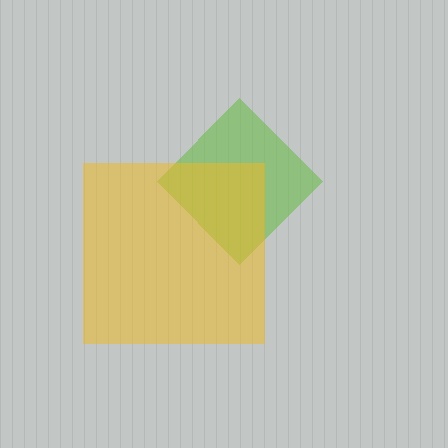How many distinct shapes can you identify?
There are 2 distinct shapes: a lime diamond, a yellow square.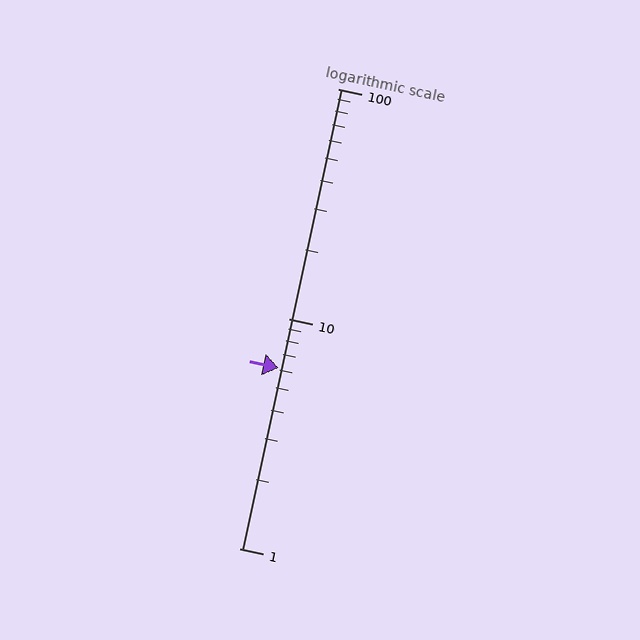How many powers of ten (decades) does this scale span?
The scale spans 2 decades, from 1 to 100.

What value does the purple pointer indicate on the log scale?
The pointer indicates approximately 6.1.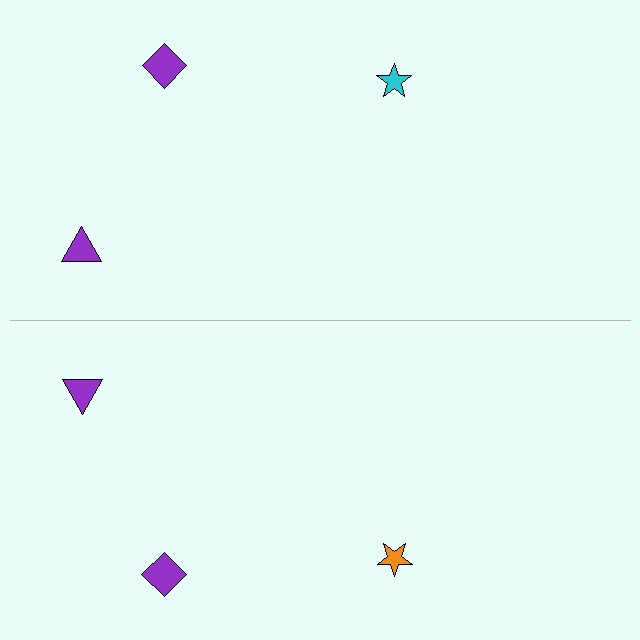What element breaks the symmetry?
The orange star on the bottom side breaks the symmetry — its mirror counterpart is cyan.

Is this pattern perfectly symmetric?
No, the pattern is not perfectly symmetric. The orange star on the bottom side breaks the symmetry — its mirror counterpart is cyan.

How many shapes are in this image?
There are 6 shapes in this image.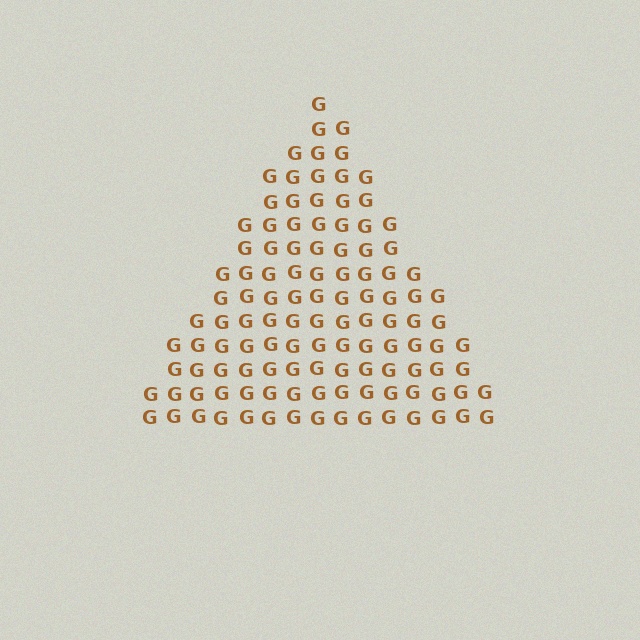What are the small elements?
The small elements are letter G's.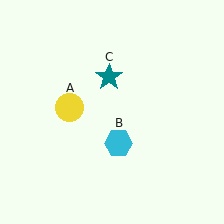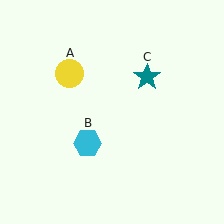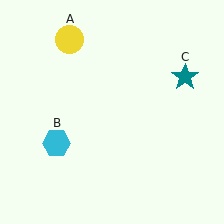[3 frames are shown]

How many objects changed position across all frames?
3 objects changed position: yellow circle (object A), cyan hexagon (object B), teal star (object C).